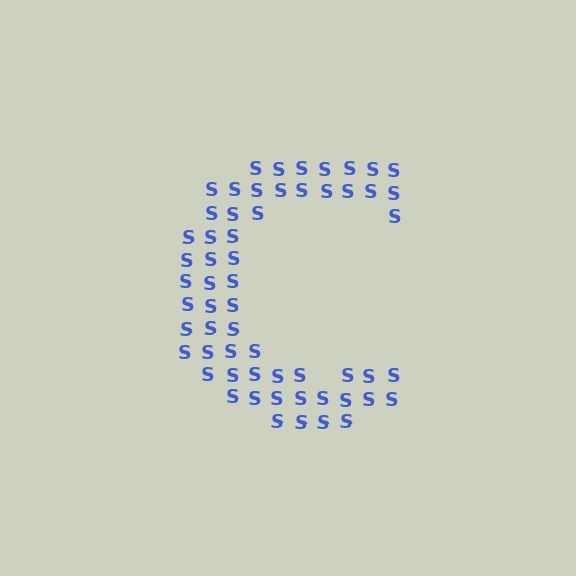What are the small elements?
The small elements are letter S's.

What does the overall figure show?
The overall figure shows the letter C.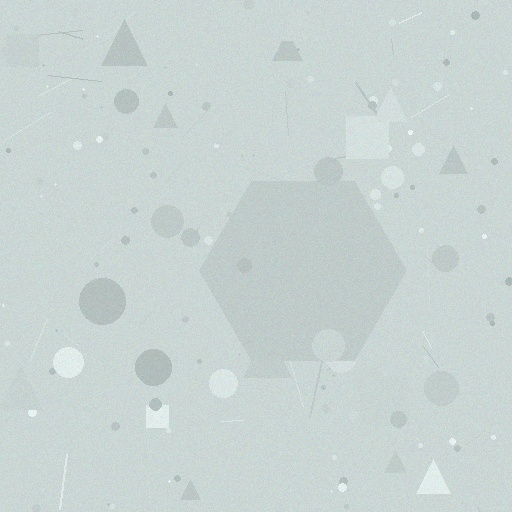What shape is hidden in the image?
A hexagon is hidden in the image.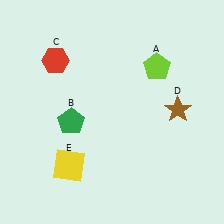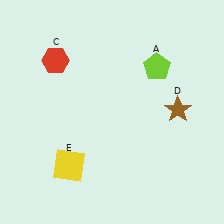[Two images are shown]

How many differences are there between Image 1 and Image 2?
There is 1 difference between the two images.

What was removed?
The green pentagon (B) was removed in Image 2.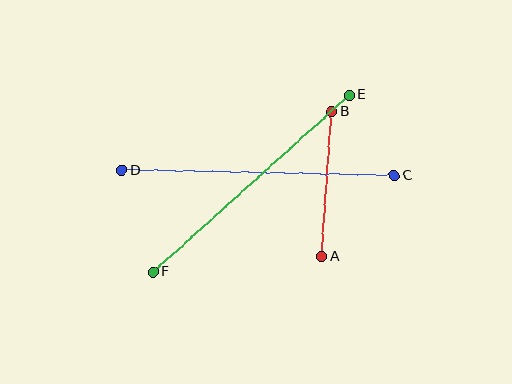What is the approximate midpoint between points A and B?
The midpoint is at approximately (327, 184) pixels.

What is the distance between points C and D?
The distance is approximately 272 pixels.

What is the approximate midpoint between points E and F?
The midpoint is at approximately (251, 183) pixels.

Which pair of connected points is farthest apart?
Points C and D are farthest apart.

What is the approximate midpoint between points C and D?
The midpoint is at approximately (258, 173) pixels.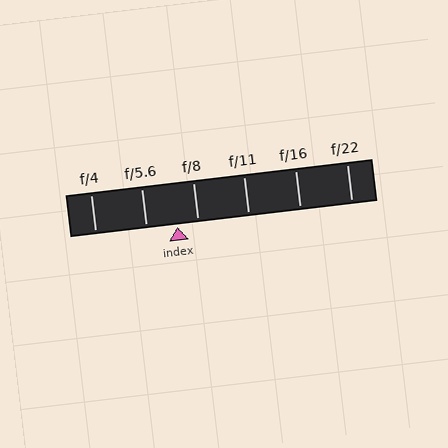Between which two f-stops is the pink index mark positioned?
The index mark is between f/5.6 and f/8.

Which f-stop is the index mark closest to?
The index mark is closest to f/8.